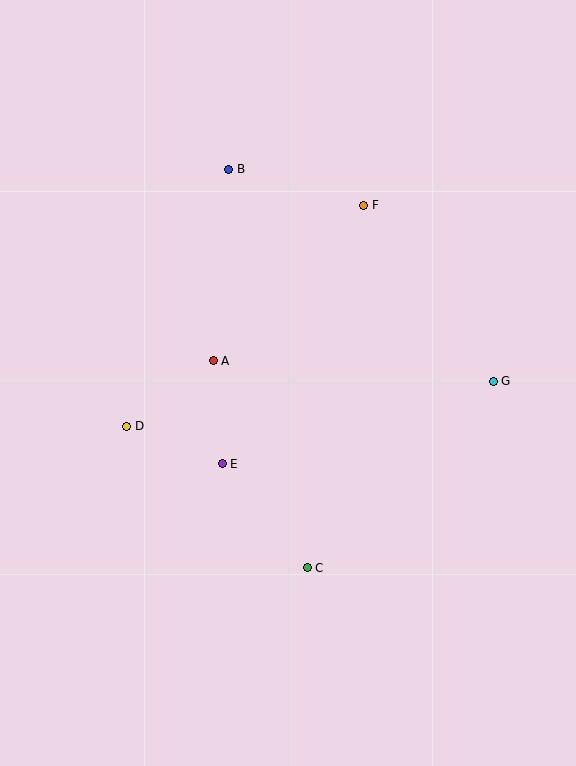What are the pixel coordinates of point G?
Point G is at (493, 381).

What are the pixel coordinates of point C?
Point C is at (307, 568).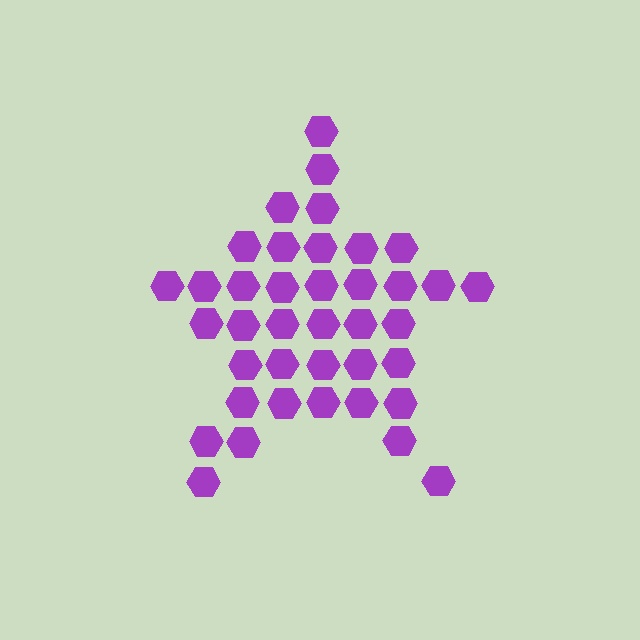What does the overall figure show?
The overall figure shows a star.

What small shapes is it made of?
It is made of small hexagons.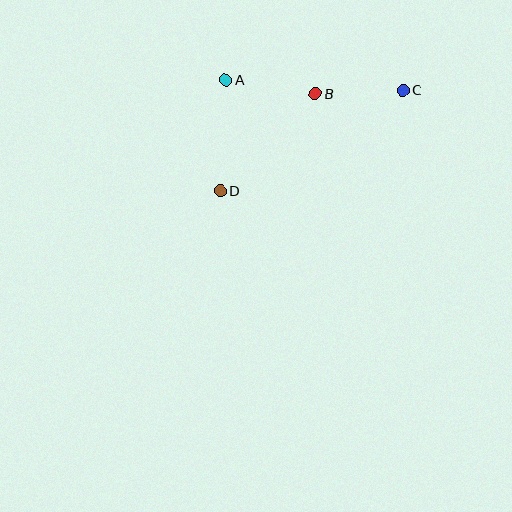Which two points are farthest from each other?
Points C and D are farthest from each other.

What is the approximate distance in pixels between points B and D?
The distance between B and D is approximately 136 pixels.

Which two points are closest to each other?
Points B and C are closest to each other.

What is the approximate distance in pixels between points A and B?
The distance between A and B is approximately 91 pixels.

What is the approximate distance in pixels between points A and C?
The distance between A and C is approximately 178 pixels.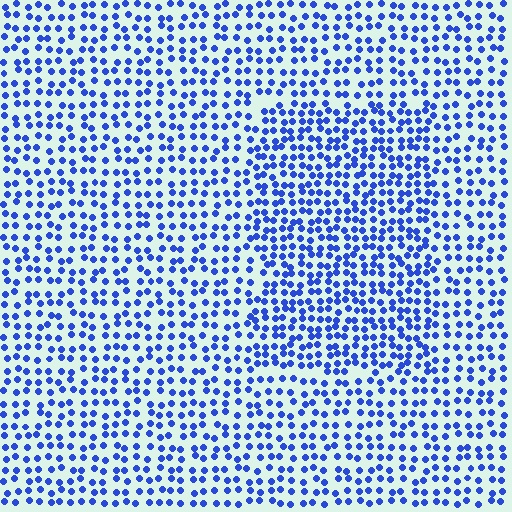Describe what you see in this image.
The image contains small blue elements arranged at two different densities. A rectangle-shaped region is visible where the elements are more densely packed than the surrounding area.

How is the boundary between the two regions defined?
The boundary is defined by a change in element density (approximately 1.5x ratio). All elements are the same color, size, and shape.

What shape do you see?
I see a rectangle.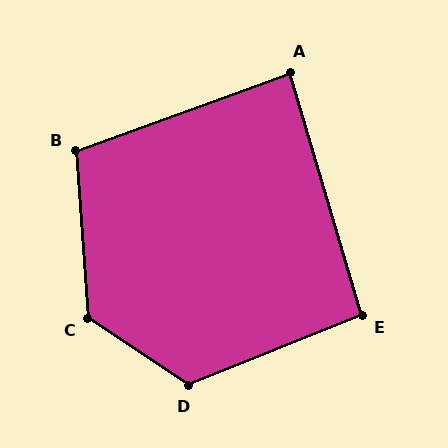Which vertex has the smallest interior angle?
A, at approximately 86 degrees.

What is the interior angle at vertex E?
Approximately 96 degrees (obtuse).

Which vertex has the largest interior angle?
C, at approximately 128 degrees.